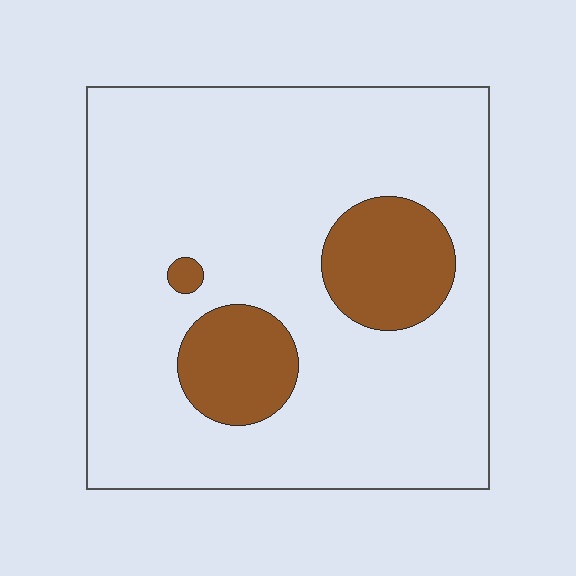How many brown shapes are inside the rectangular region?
3.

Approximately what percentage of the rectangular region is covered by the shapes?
Approximately 15%.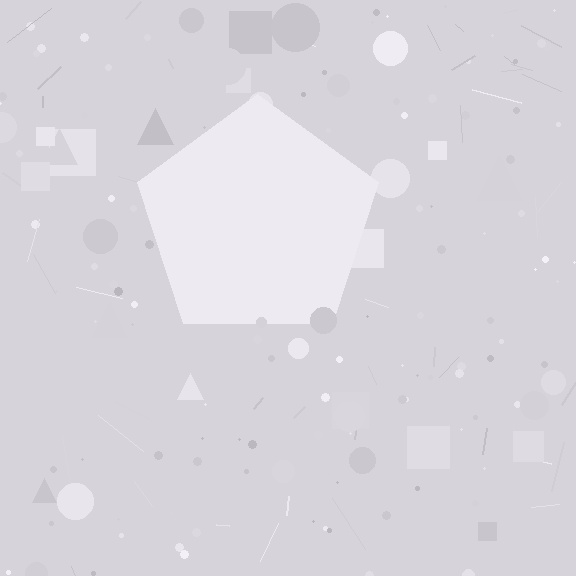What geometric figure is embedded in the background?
A pentagon is embedded in the background.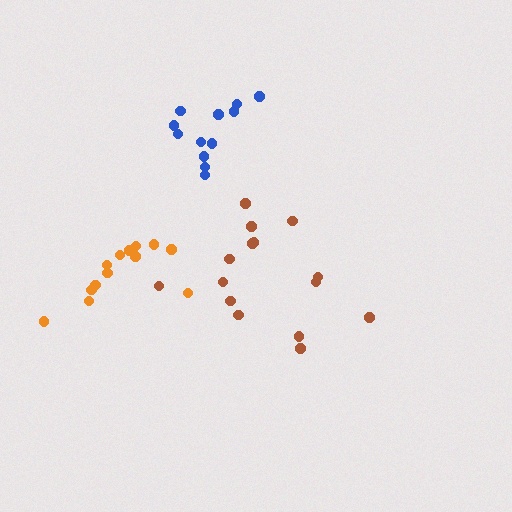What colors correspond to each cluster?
The clusters are colored: blue, brown, orange.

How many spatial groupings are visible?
There are 3 spatial groupings.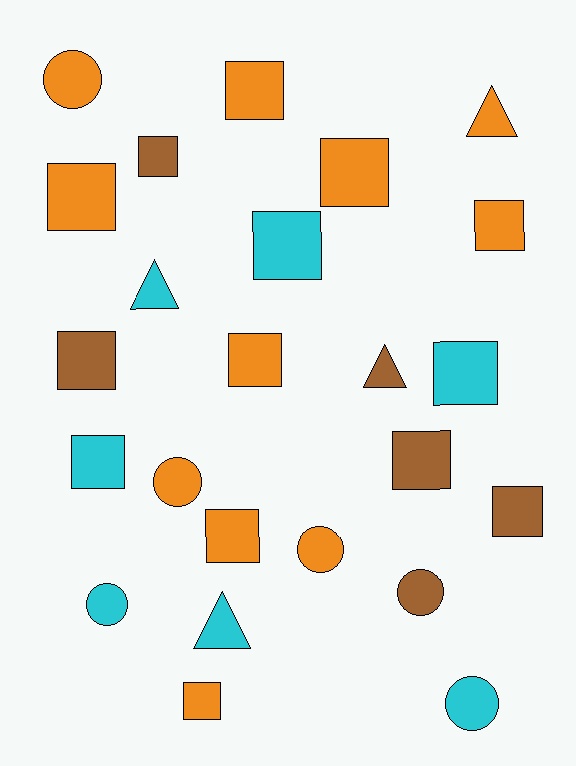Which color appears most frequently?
Orange, with 11 objects.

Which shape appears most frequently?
Square, with 14 objects.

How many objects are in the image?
There are 24 objects.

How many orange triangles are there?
There is 1 orange triangle.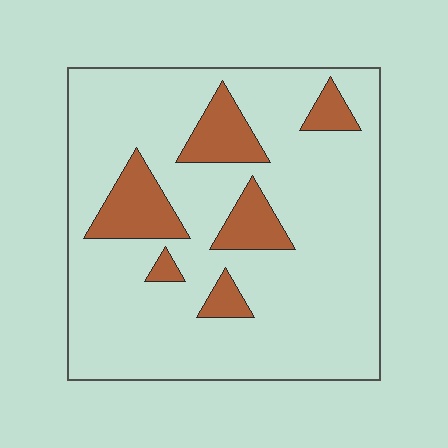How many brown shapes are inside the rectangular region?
6.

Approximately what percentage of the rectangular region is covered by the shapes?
Approximately 15%.